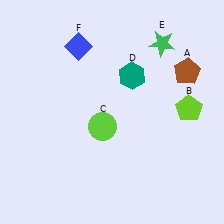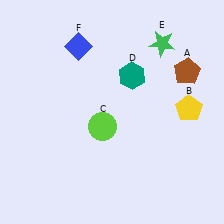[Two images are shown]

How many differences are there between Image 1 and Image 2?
There is 1 difference between the two images.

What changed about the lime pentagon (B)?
In Image 1, B is lime. In Image 2, it changed to yellow.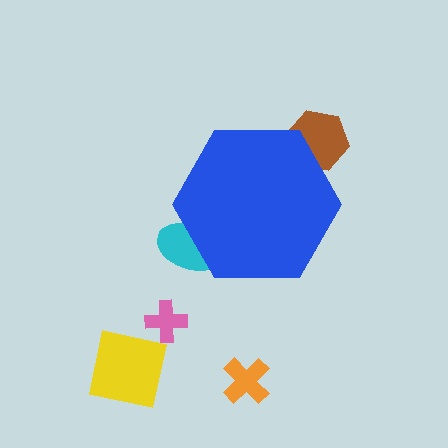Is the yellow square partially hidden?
No, the yellow square is fully visible.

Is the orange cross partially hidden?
No, the orange cross is fully visible.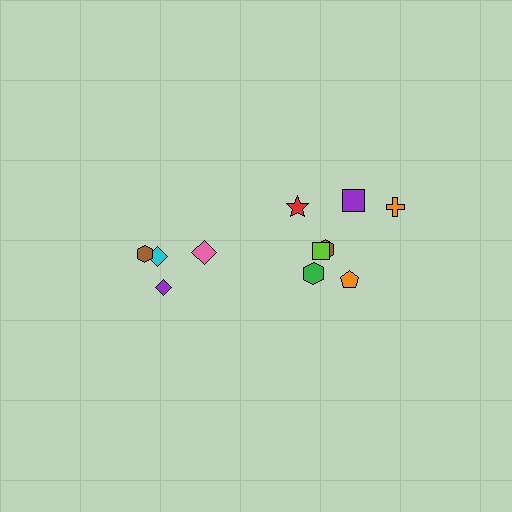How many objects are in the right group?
There are 7 objects.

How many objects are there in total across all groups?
There are 11 objects.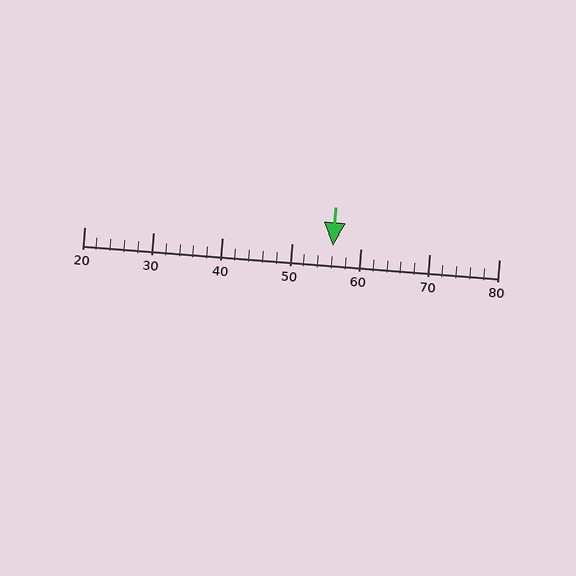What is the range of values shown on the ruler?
The ruler shows values from 20 to 80.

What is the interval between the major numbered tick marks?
The major tick marks are spaced 10 units apart.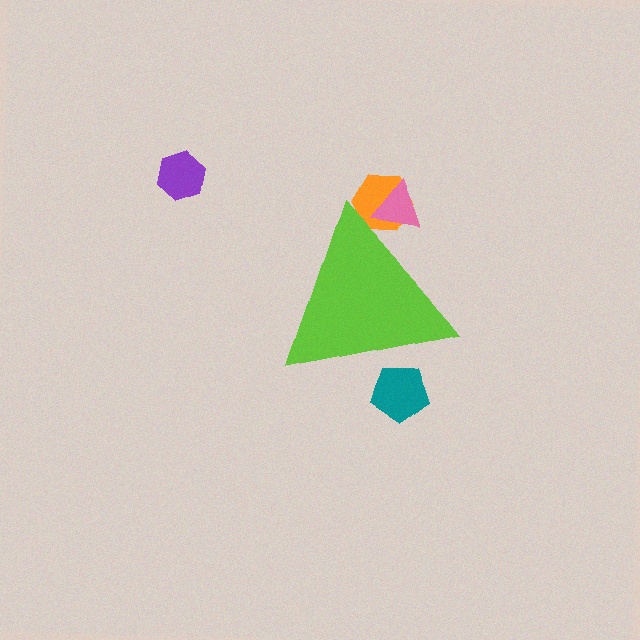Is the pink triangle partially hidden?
Yes, the pink triangle is partially hidden behind the lime triangle.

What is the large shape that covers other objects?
A lime triangle.